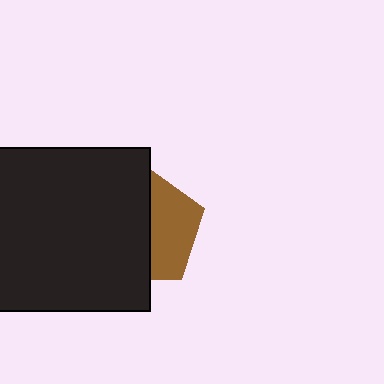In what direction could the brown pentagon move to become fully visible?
The brown pentagon could move right. That would shift it out from behind the black rectangle entirely.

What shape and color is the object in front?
The object in front is a black rectangle.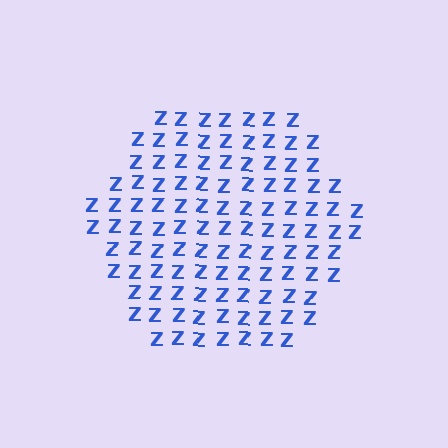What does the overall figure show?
The overall figure shows a hexagon.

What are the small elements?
The small elements are letter Z's.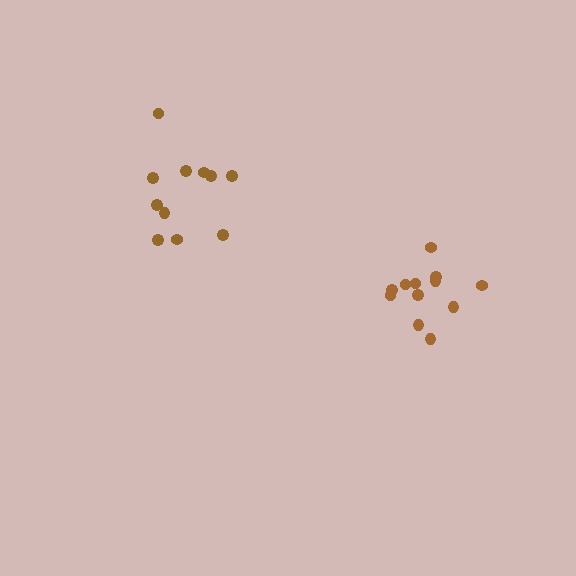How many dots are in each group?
Group 1: 12 dots, Group 2: 11 dots (23 total).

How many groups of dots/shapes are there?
There are 2 groups.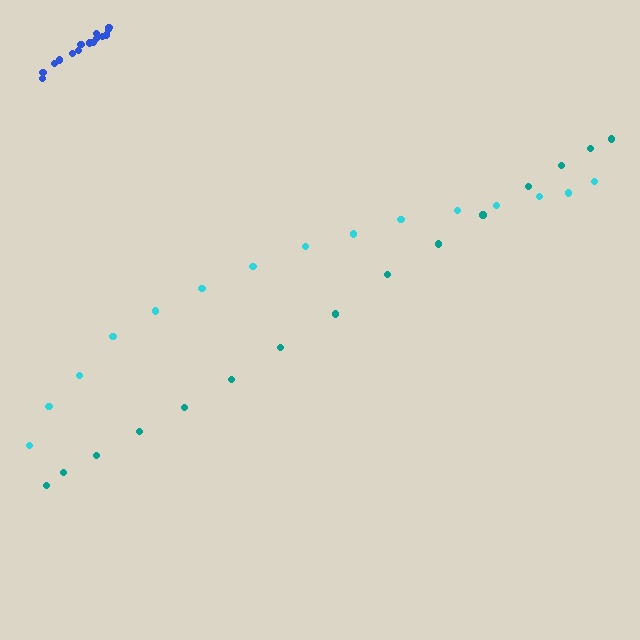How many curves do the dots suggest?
There are 3 distinct paths.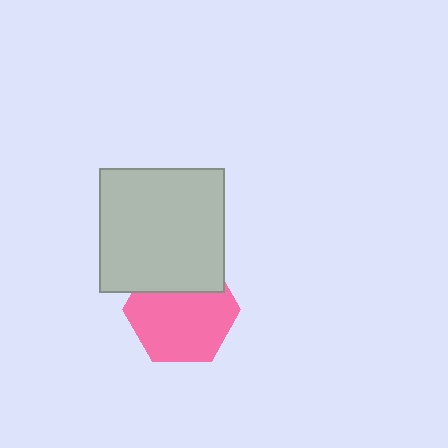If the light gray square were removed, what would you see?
You would see the complete pink hexagon.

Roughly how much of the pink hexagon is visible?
Most of it is visible (roughly 69%).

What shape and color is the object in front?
The object in front is a light gray square.